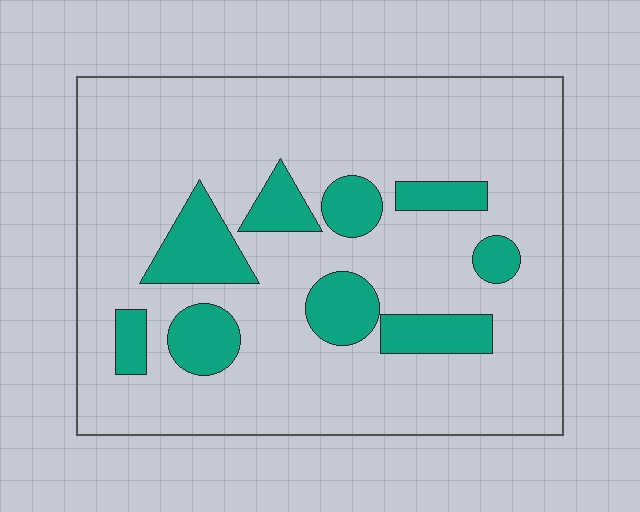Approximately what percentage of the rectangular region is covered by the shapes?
Approximately 20%.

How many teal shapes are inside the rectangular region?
9.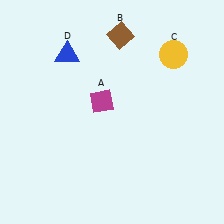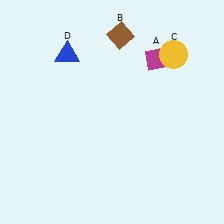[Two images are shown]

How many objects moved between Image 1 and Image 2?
1 object moved between the two images.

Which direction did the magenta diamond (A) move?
The magenta diamond (A) moved right.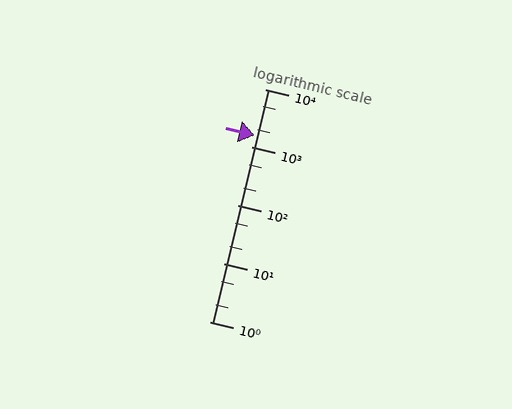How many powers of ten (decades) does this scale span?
The scale spans 4 decades, from 1 to 10000.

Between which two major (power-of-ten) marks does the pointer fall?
The pointer is between 1000 and 10000.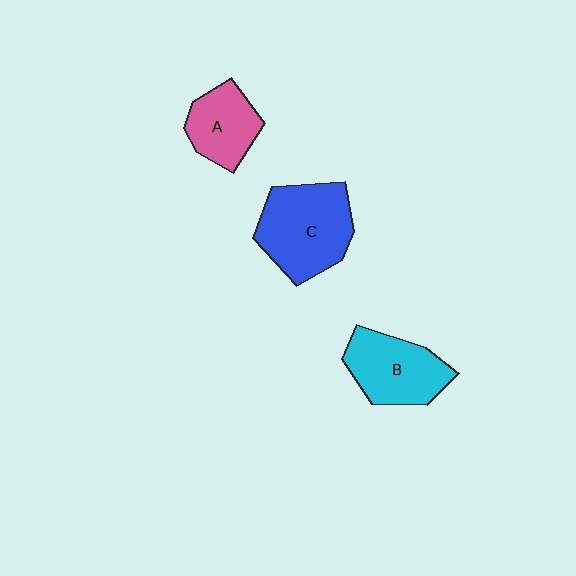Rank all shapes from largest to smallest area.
From largest to smallest: C (blue), B (cyan), A (pink).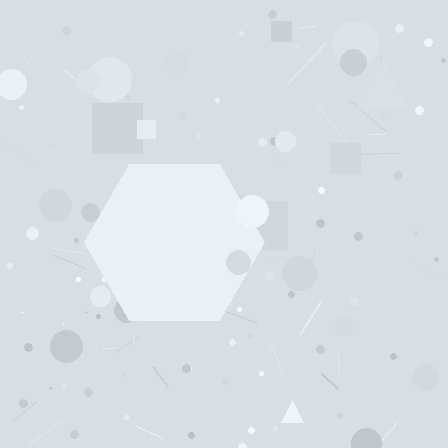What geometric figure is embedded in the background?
A hexagon is embedded in the background.